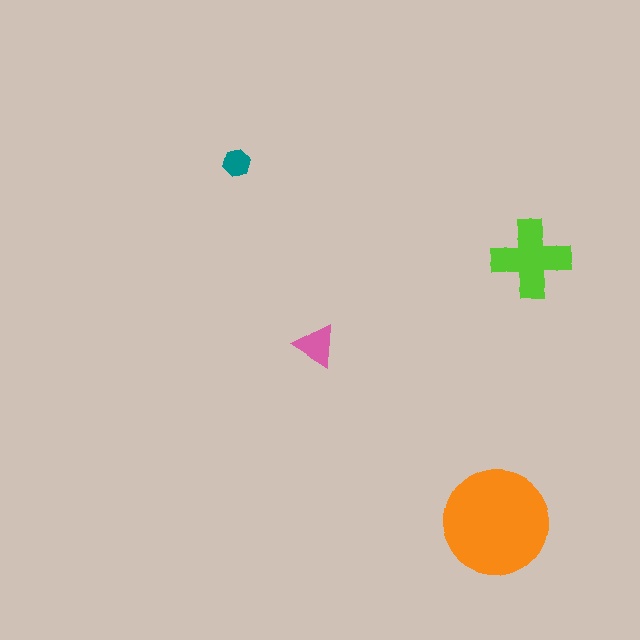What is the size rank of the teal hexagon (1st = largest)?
4th.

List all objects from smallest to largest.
The teal hexagon, the pink triangle, the lime cross, the orange circle.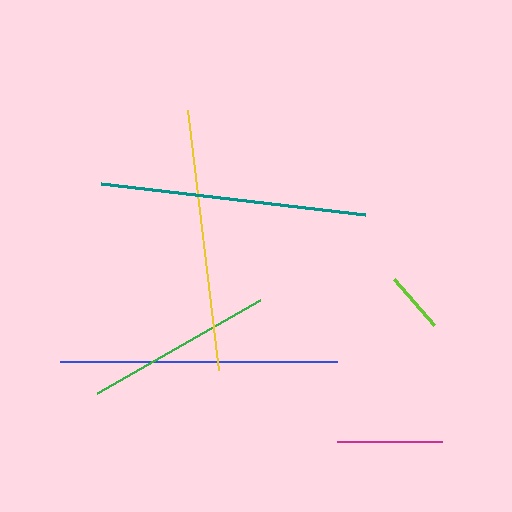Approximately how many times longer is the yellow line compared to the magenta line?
The yellow line is approximately 2.5 times the length of the magenta line.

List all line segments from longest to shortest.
From longest to shortest: blue, teal, yellow, green, magenta, lime.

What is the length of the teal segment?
The teal segment is approximately 266 pixels long.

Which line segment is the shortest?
The lime line is the shortest at approximately 61 pixels.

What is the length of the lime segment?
The lime segment is approximately 61 pixels long.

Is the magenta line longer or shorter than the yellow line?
The yellow line is longer than the magenta line.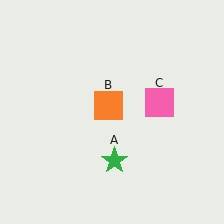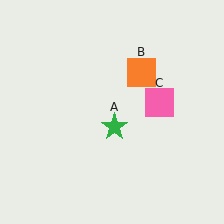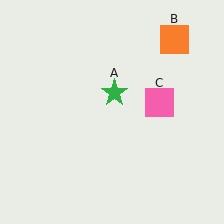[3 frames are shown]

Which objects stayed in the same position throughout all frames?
Pink square (object C) remained stationary.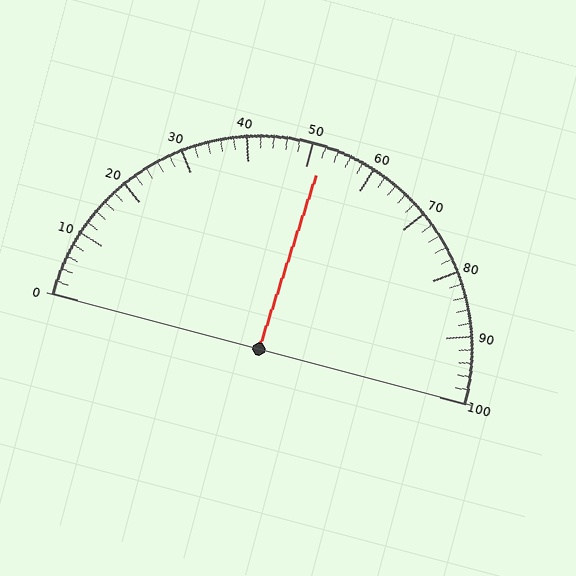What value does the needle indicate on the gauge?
The needle indicates approximately 52.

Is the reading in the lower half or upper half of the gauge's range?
The reading is in the upper half of the range (0 to 100).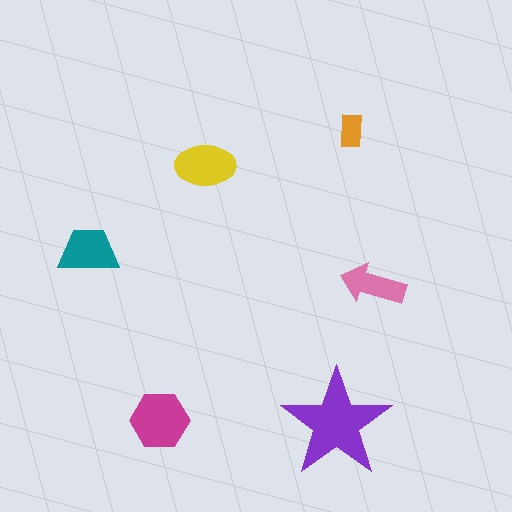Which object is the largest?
The purple star.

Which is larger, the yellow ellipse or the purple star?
The purple star.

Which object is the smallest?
The orange rectangle.